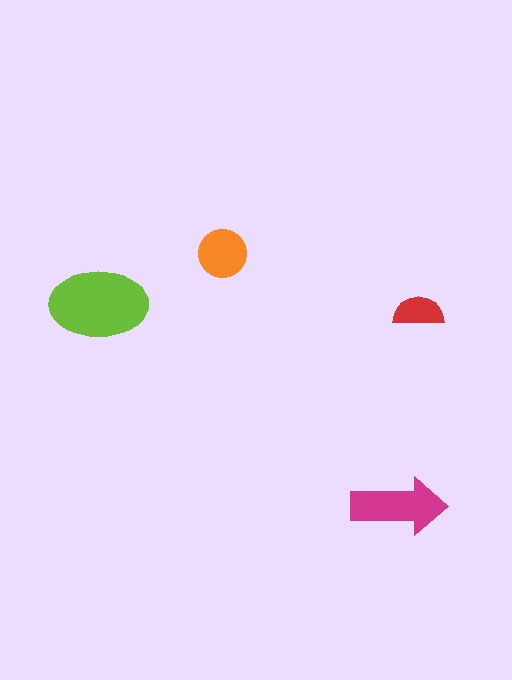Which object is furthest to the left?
The lime ellipse is leftmost.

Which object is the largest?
The lime ellipse.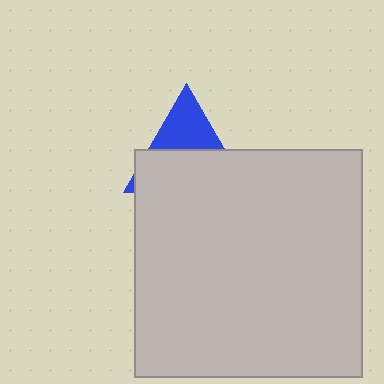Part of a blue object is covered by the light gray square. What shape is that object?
It is a triangle.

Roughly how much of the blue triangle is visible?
A small part of it is visible (roughly 38%).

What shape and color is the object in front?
The object in front is a light gray square.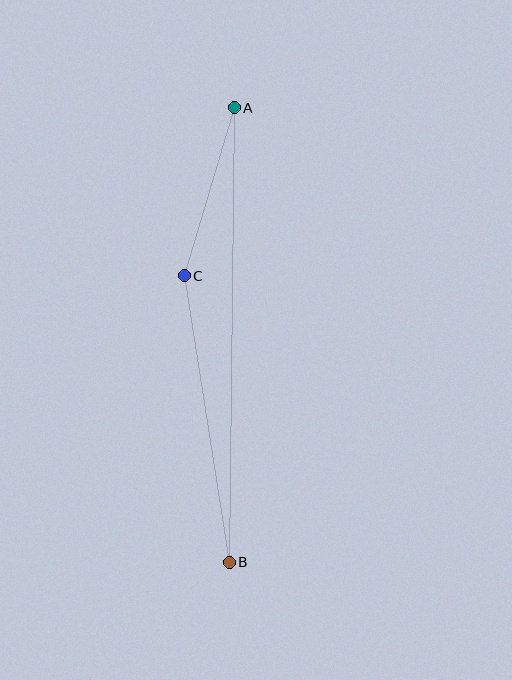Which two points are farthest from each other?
Points A and B are farthest from each other.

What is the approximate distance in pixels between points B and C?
The distance between B and C is approximately 290 pixels.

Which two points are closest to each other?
Points A and C are closest to each other.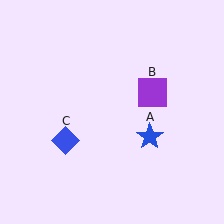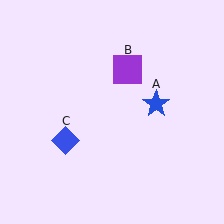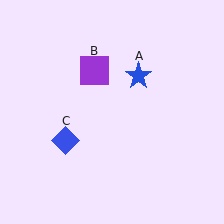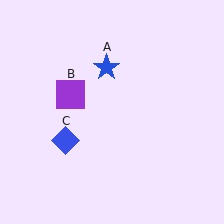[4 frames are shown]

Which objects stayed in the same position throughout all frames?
Blue diamond (object C) remained stationary.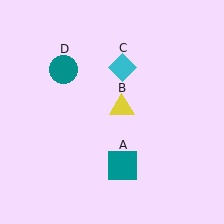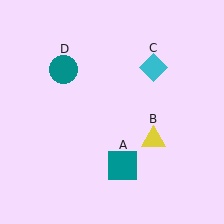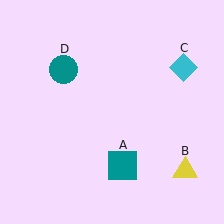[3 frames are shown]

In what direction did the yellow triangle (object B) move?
The yellow triangle (object B) moved down and to the right.